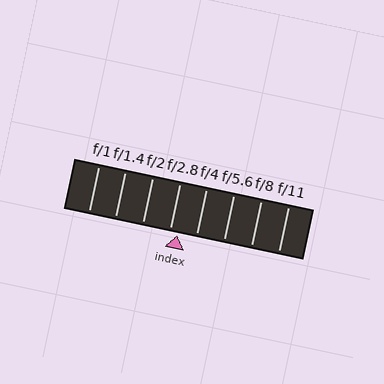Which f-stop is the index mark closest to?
The index mark is closest to f/2.8.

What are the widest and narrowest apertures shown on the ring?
The widest aperture shown is f/1 and the narrowest is f/11.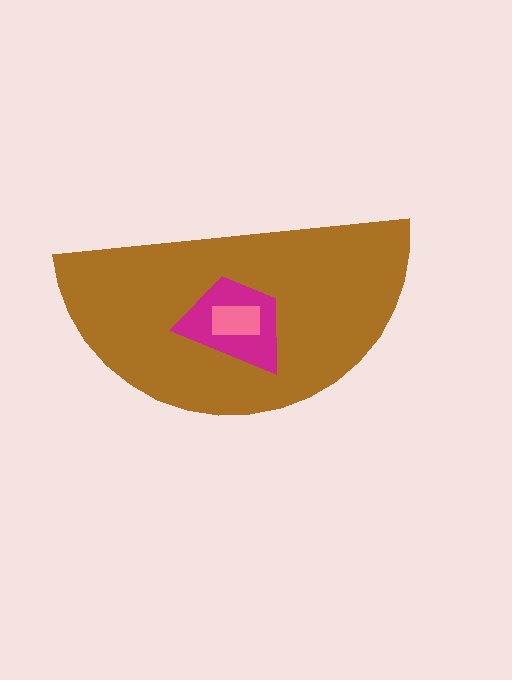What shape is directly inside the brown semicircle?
The magenta trapezoid.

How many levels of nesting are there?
3.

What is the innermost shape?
The pink rectangle.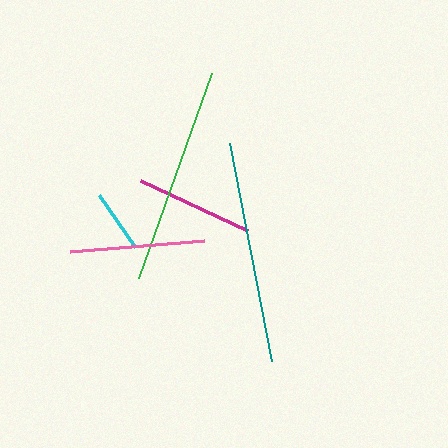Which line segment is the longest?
The teal line is the longest at approximately 222 pixels.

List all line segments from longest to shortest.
From longest to shortest: teal, green, pink, magenta, cyan.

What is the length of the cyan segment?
The cyan segment is approximately 64 pixels long.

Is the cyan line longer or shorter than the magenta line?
The magenta line is longer than the cyan line.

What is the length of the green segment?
The green segment is approximately 217 pixels long.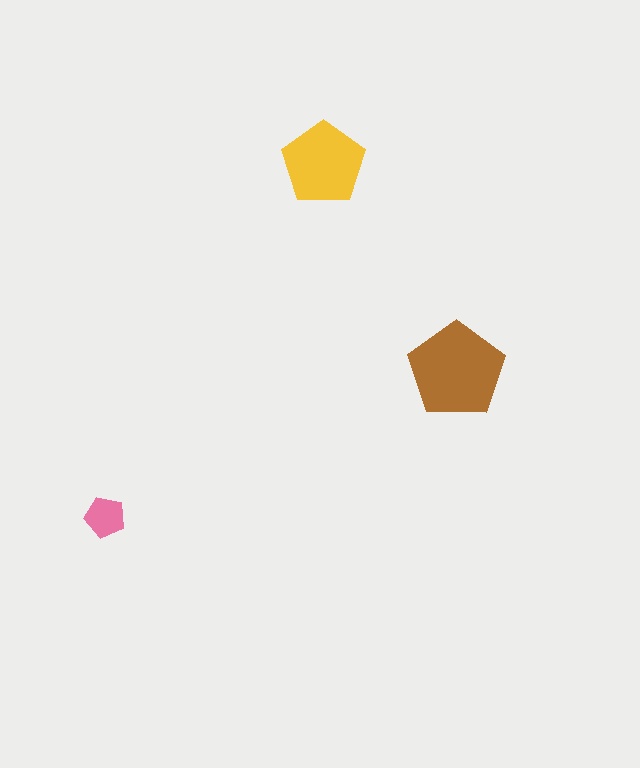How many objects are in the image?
There are 3 objects in the image.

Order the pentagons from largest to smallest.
the brown one, the yellow one, the pink one.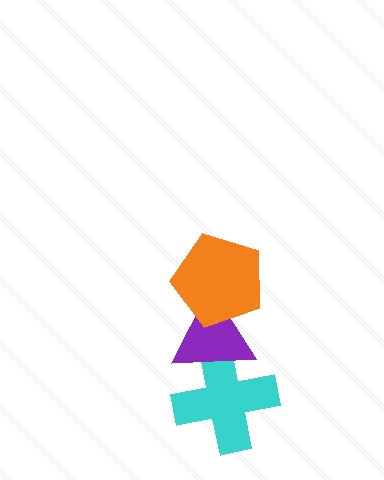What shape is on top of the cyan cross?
The purple triangle is on top of the cyan cross.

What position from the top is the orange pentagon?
The orange pentagon is 1st from the top.